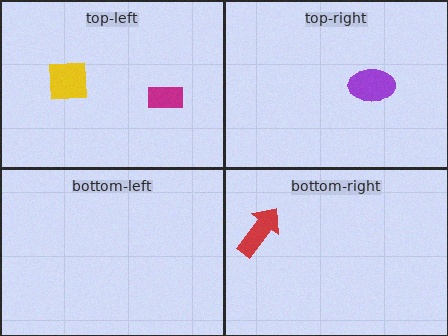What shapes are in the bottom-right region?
The red arrow.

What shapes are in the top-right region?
The purple ellipse.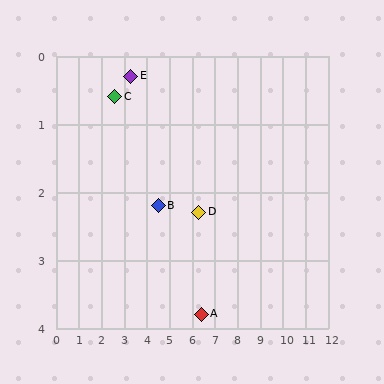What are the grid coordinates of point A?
Point A is at approximately (6.4, 3.8).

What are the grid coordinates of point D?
Point D is at approximately (6.3, 2.3).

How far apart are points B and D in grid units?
Points B and D are about 1.8 grid units apart.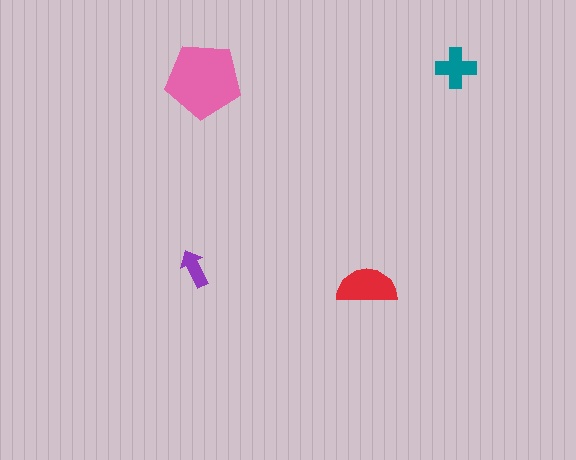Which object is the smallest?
The purple arrow.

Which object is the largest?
The pink pentagon.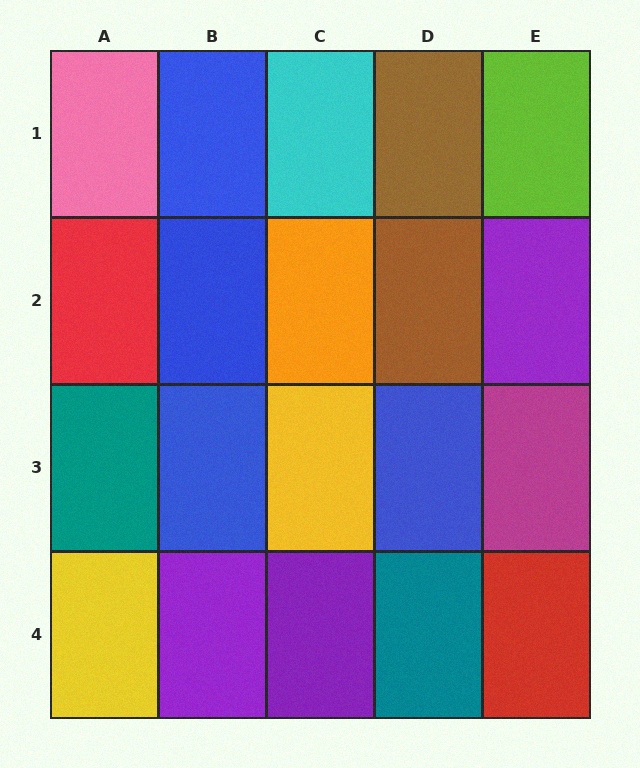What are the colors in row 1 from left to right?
Pink, blue, cyan, brown, lime.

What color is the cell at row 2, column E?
Purple.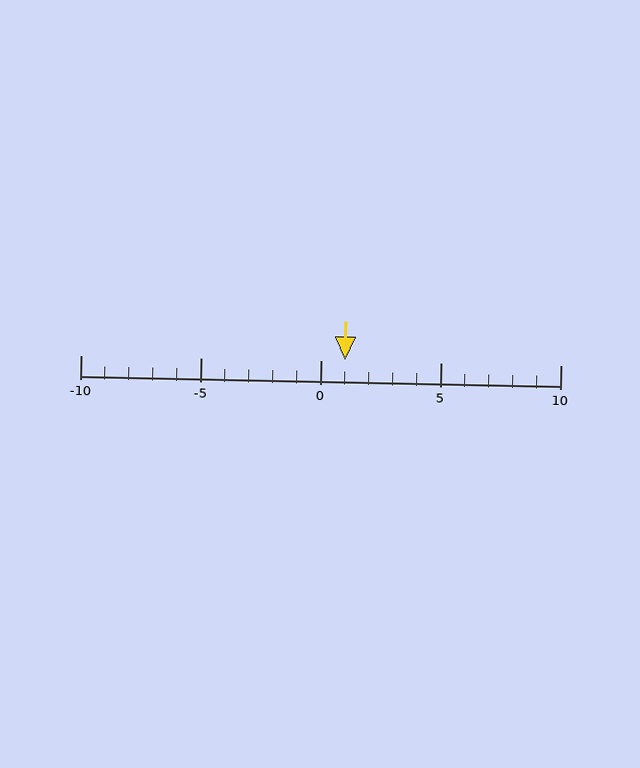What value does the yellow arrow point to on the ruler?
The yellow arrow points to approximately 1.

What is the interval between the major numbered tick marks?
The major tick marks are spaced 5 units apart.